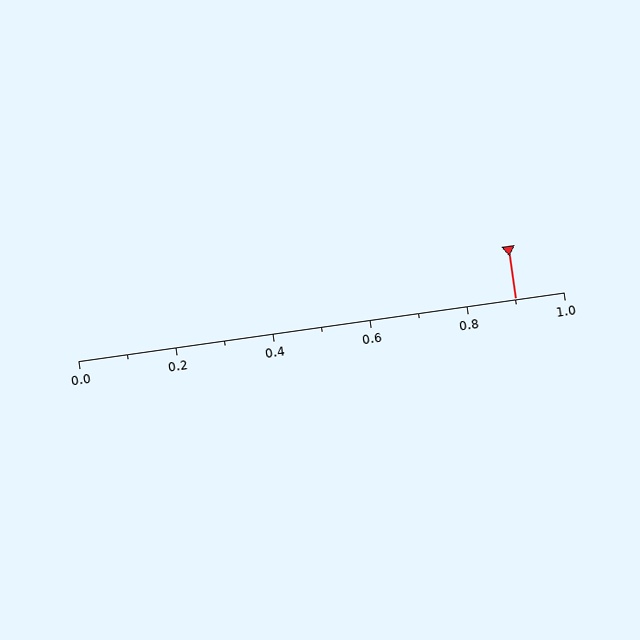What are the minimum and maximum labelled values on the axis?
The axis runs from 0.0 to 1.0.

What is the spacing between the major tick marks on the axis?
The major ticks are spaced 0.2 apart.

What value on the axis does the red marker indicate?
The marker indicates approximately 0.9.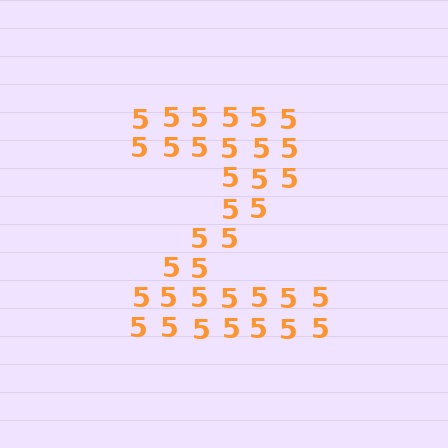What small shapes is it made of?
It is made of small digit 5's.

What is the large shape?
The large shape is the letter Z.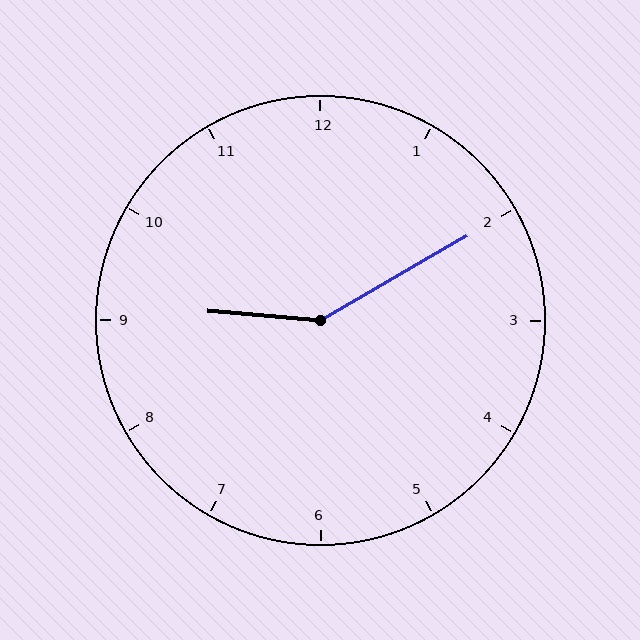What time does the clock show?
9:10.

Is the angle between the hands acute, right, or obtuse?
It is obtuse.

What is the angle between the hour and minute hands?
Approximately 145 degrees.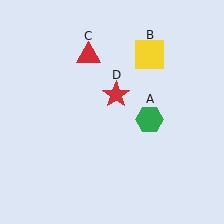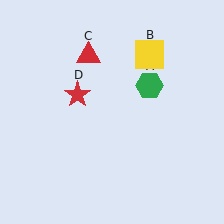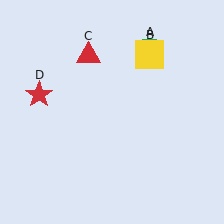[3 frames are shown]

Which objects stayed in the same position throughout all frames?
Yellow square (object B) and red triangle (object C) remained stationary.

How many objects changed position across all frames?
2 objects changed position: green hexagon (object A), red star (object D).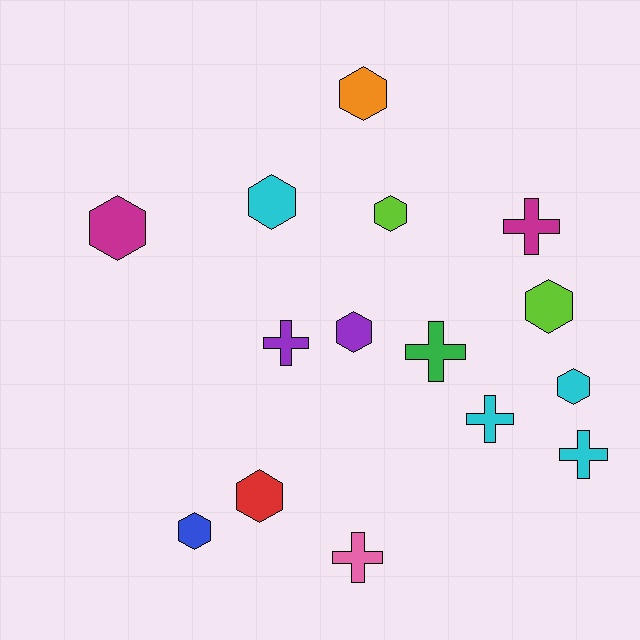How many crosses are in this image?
There are 6 crosses.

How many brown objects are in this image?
There are no brown objects.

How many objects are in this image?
There are 15 objects.